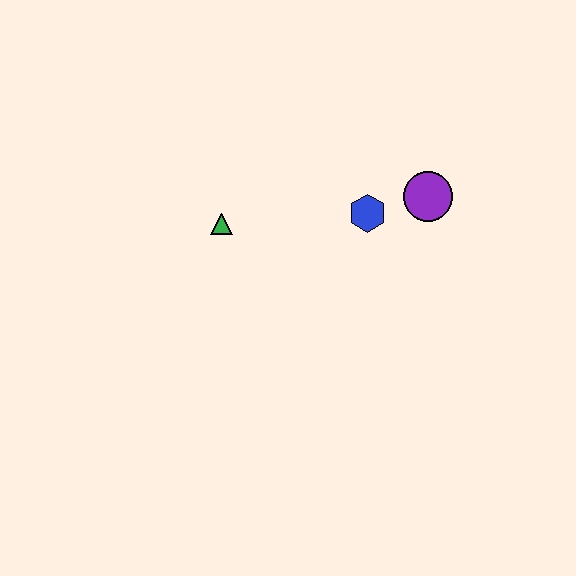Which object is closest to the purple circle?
The blue hexagon is closest to the purple circle.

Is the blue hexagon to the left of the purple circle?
Yes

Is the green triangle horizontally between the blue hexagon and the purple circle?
No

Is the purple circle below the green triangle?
No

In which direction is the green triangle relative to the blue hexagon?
The green triangle is to the left of the blue hexagon.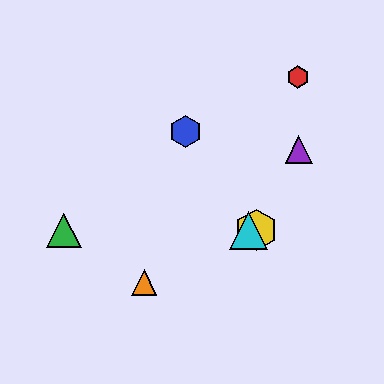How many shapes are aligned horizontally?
3 shapes (the green triangle, the yellow hexagon, the cyan triangle) are aligned horizontally.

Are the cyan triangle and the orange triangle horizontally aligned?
No, the cyan triangle is at y≈230 and the orange triangle is at y≈282.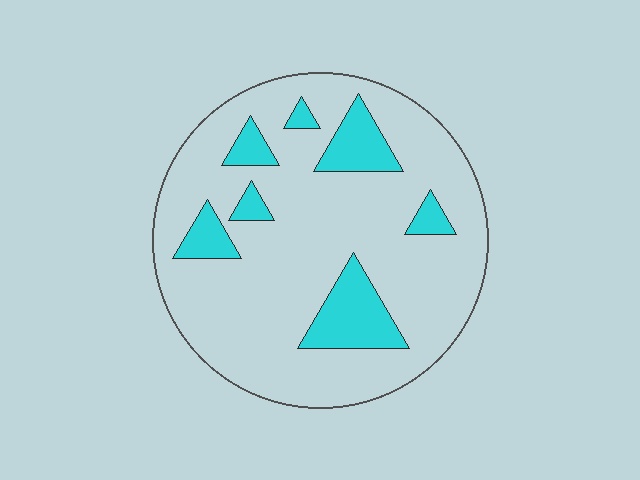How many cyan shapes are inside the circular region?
7.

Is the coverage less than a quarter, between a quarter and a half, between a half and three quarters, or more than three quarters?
Less than a quarter.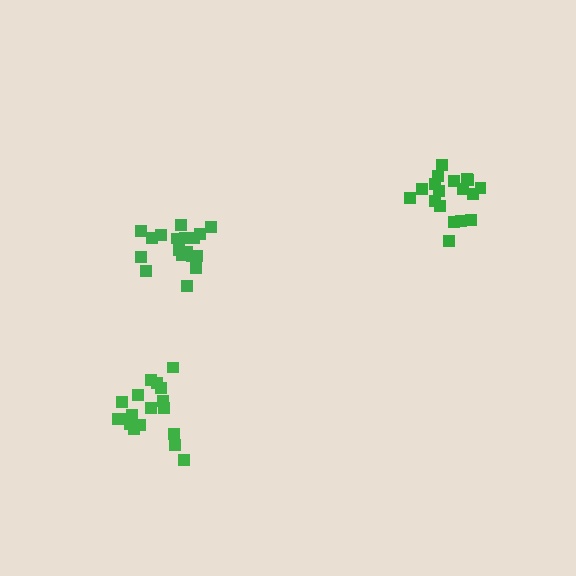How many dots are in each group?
Group 1: 18 dots, Group 2: 18 dots, Group 3: 18 dots (54 total).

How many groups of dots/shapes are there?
There are 3 groups.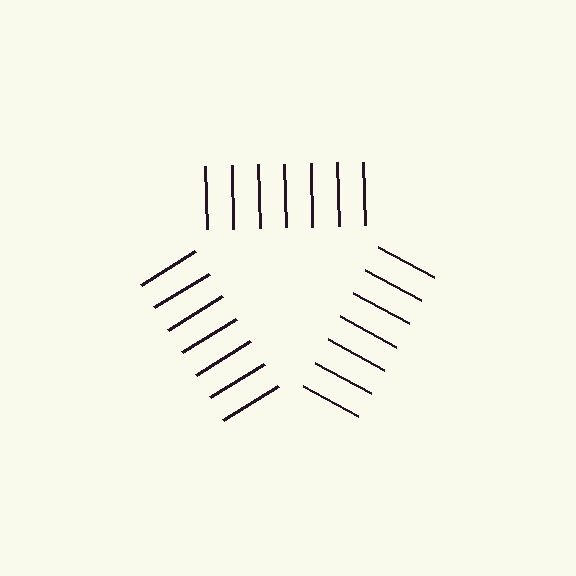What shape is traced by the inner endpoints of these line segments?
An illusory triangle — the line segments terminate on its edges but no continuous stroke is drawn.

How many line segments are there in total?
21 — 7 along each of the 3 edges.